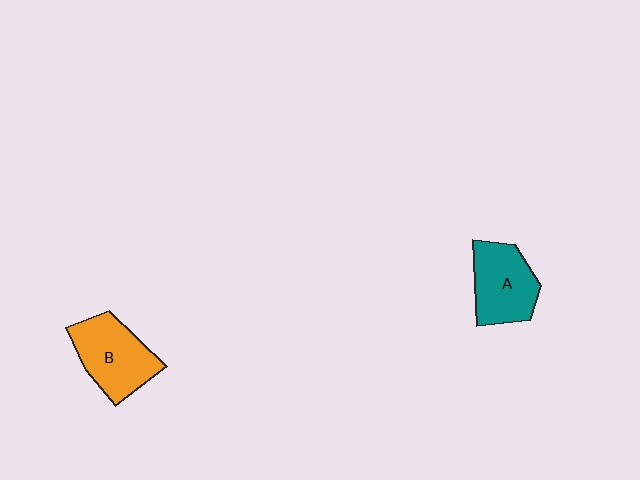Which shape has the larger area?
Shape B (orange).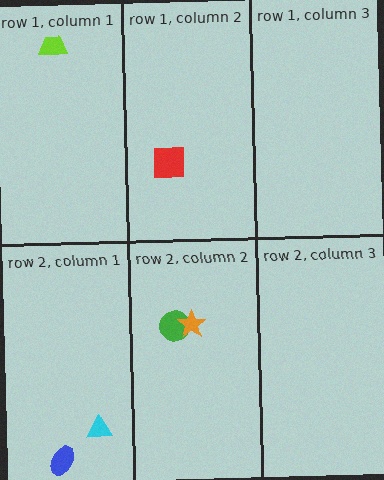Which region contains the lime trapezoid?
The row 1, column 1 region.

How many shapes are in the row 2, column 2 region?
2.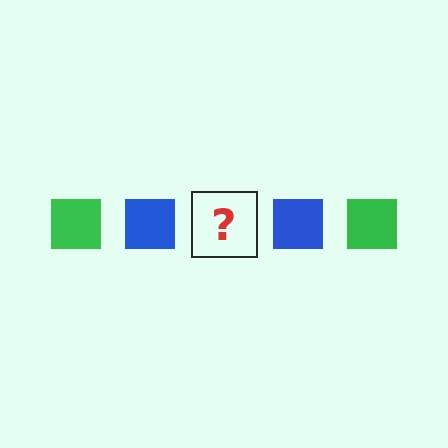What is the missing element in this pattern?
The missing element is a green square.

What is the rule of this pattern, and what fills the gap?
The rule is that the pattern cycles through green, blue squares. The gap should be filled with a green square.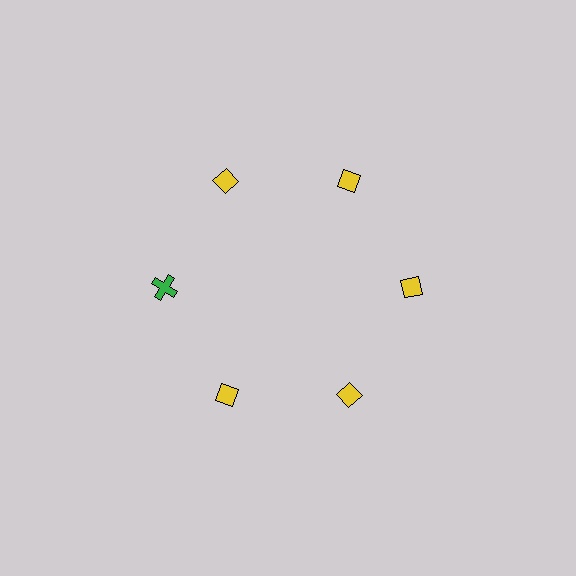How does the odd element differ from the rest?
It differs in both color (green instead of yellow) and shape (cross instead of diamond).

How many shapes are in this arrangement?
There are 6 shapes arranged in a ring pattern.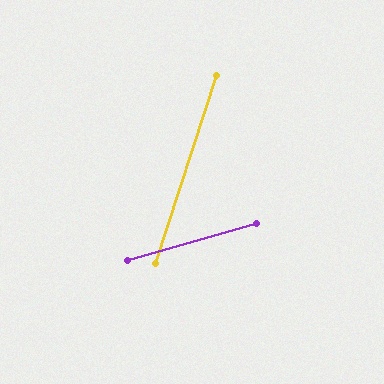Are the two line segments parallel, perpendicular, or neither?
Neither parallel nor perpendicular — they differ by about 56°.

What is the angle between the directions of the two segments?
Approximately 56 degrees.